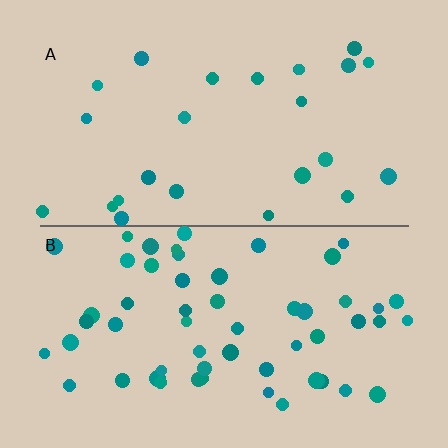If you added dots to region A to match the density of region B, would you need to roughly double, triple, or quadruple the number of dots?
Approximately double.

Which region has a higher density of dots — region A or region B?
B (the bottom).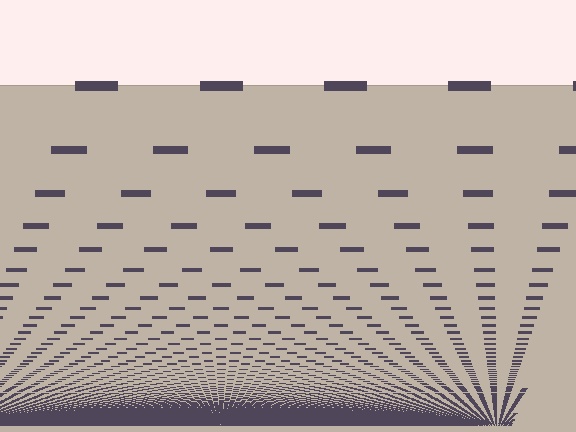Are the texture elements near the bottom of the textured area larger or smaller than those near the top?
Smaller. The gradient is inverted — elements near the bottom are smaller and denser.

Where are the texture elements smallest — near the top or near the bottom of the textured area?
Near the bottom.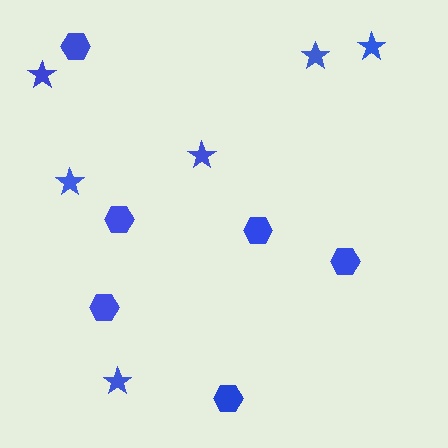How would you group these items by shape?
There are 2 groups: one group of hexagons (6) and one group of stars (6).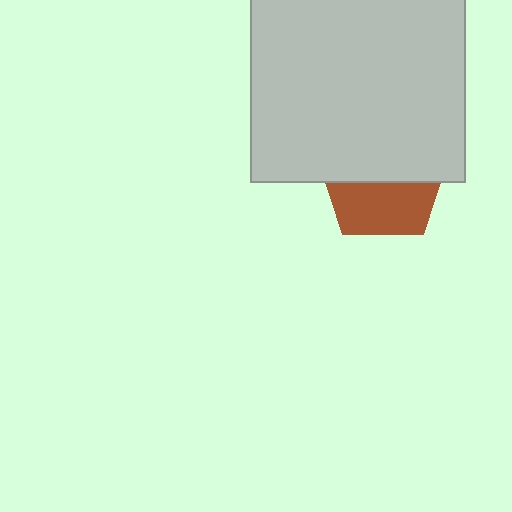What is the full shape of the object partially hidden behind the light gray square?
The partially hidden object is a brown pentagon.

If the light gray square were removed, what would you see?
You would see the complete brown pentagon.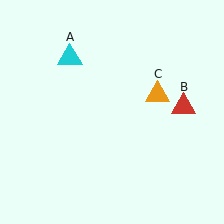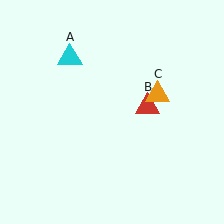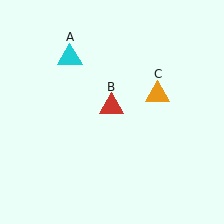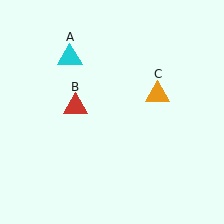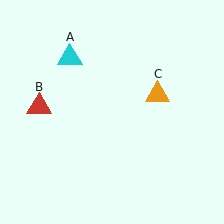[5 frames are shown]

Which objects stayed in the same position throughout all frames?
Cyan triangle (object A) and orange triangle (object C) remained stationary.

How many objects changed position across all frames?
1 object changed position: red triangle (object B).